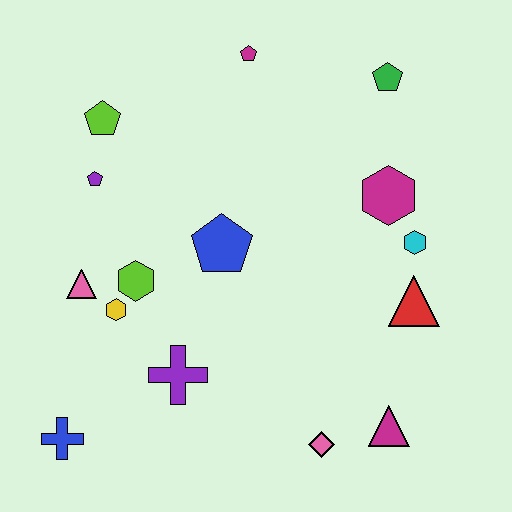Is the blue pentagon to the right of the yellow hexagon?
Yes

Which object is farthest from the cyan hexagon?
The blue cross is farthest from the cyan hexagon.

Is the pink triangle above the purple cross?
Yes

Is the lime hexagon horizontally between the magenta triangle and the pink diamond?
No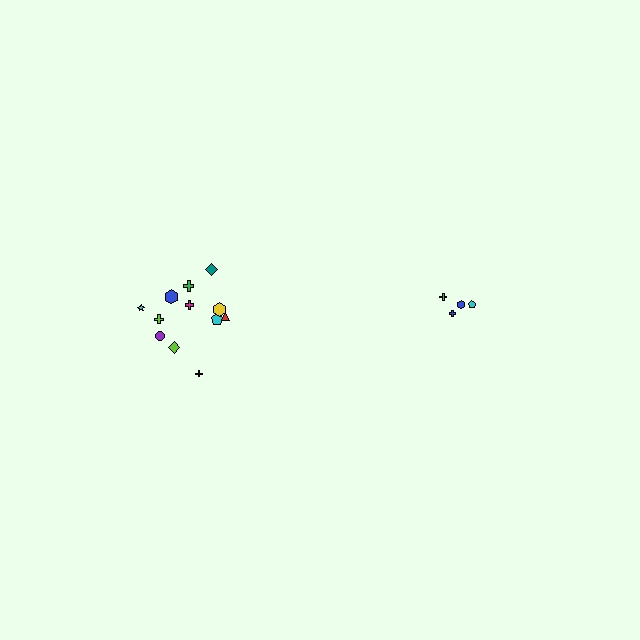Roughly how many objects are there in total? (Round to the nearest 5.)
Roughly 15 objects in total.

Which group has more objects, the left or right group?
The left group.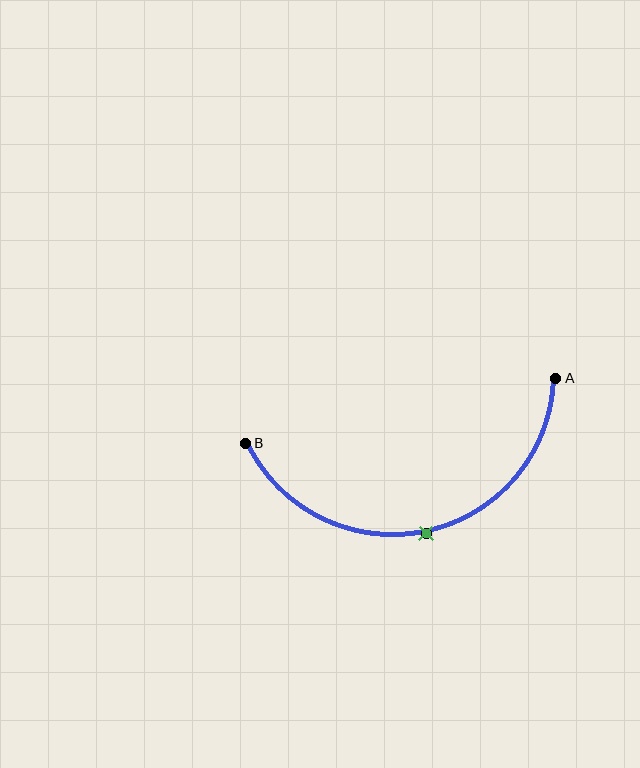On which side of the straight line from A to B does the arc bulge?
The arc bulges below the straight line connecting A and B.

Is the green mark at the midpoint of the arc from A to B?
Yes. The green mark lies on the arc at equal arc-length from both A and B — it is the arc midpoint.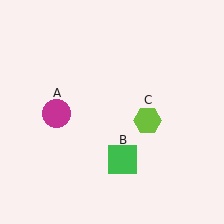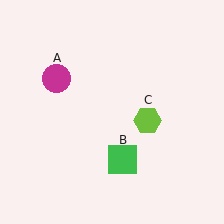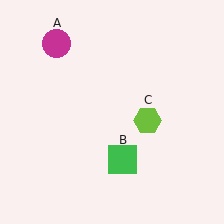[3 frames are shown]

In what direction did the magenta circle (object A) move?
The magenta circle (object A) moved up.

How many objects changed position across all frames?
1 object changed position: magenta circle (object A).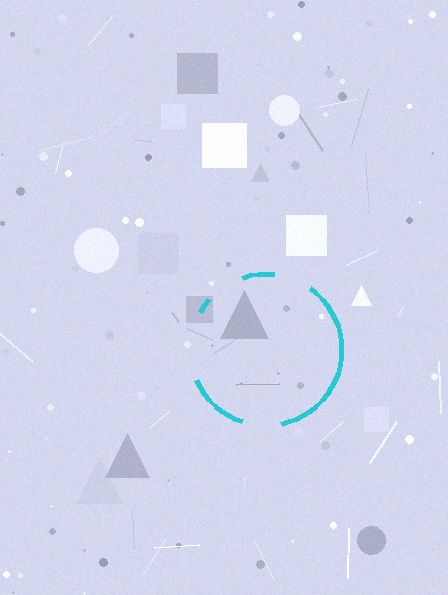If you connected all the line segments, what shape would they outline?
They would outline a circle.